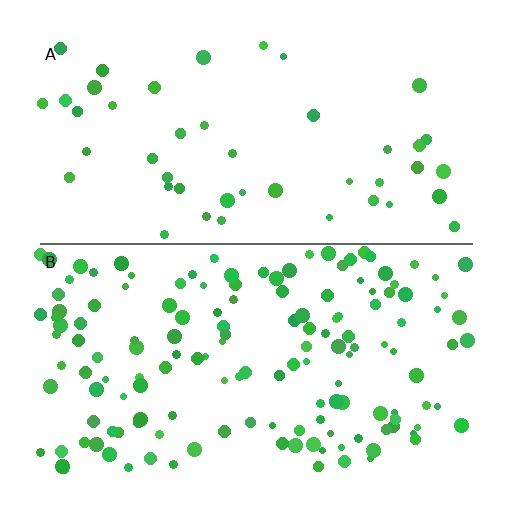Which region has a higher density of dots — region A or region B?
B (the bottom).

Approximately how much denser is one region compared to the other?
Approximately 3.2× — region B over region A.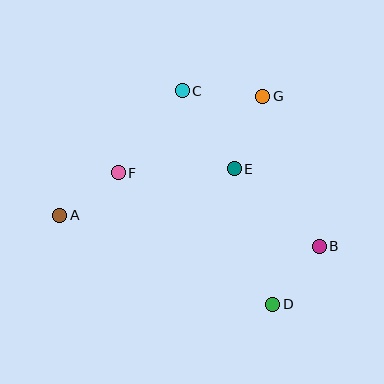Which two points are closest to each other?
Points A and F are closest to each other.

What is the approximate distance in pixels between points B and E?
The distance between B and E is approximately 115 pixels.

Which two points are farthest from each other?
Points A and B are farthest from each other.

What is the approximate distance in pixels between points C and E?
The distance between C and E is approximately 94 pixels.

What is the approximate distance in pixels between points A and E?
The distance between A and E is approximately 180 pixels.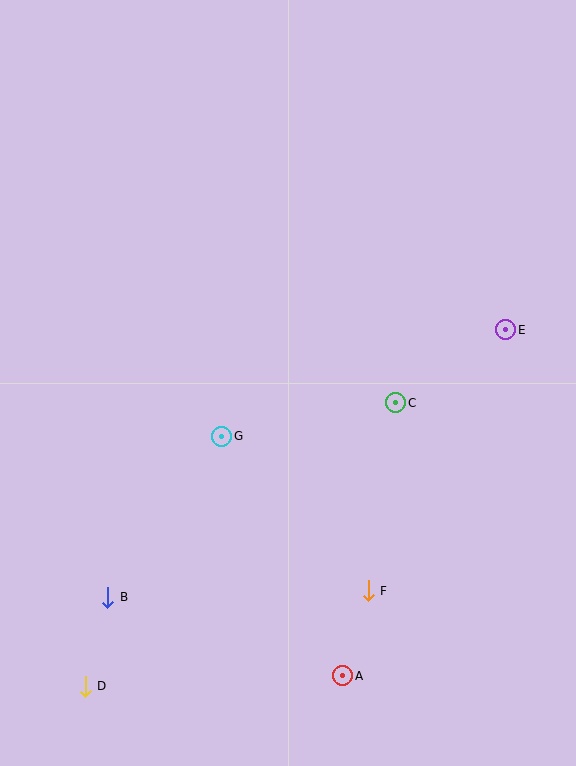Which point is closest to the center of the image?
Point G at (222, 436) is closest to the center.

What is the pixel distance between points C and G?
The distance between C and G is 177 pixels.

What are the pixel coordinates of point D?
Point D is at (85, 686).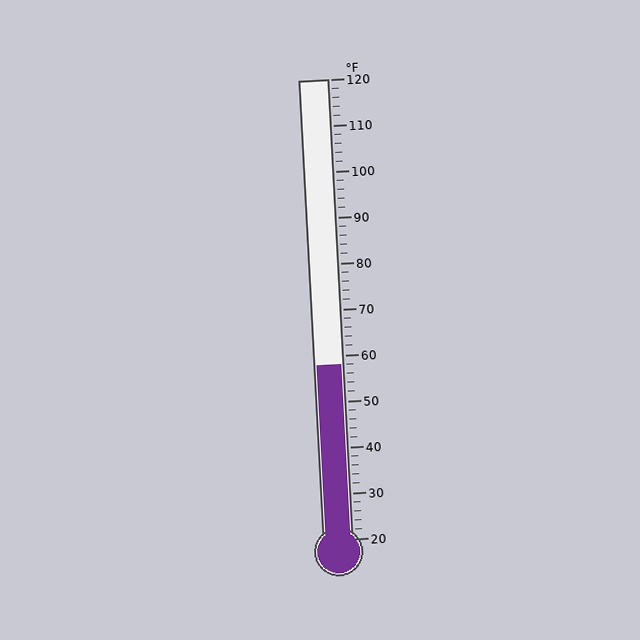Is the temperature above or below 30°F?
The temperature is above 30°F.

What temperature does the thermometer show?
The thermometer shows approximately 58°F.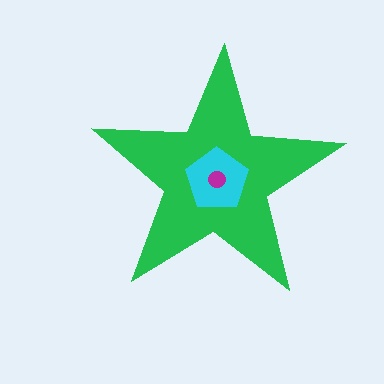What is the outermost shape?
The green star.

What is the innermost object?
The magenta circle.